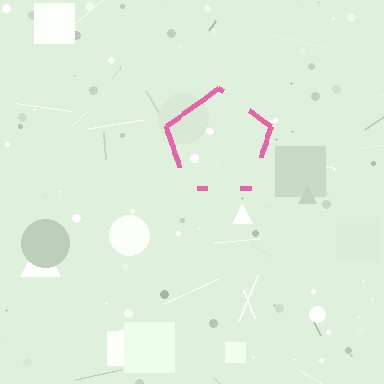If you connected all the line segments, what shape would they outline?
They would outline a pentagon.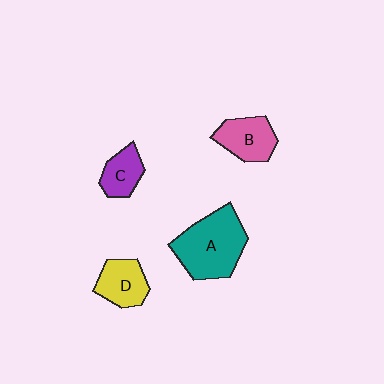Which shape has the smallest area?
Shape C (purple).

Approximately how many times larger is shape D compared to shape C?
Approximately 1.2 times.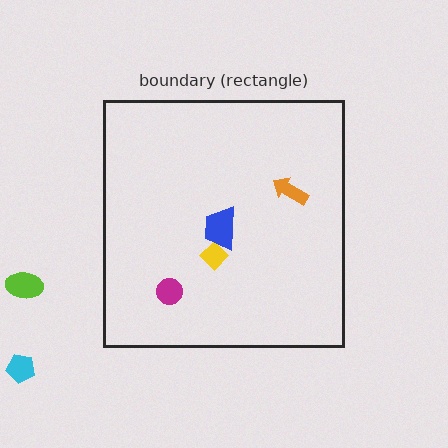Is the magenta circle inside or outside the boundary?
Inside.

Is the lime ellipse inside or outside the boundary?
Outside.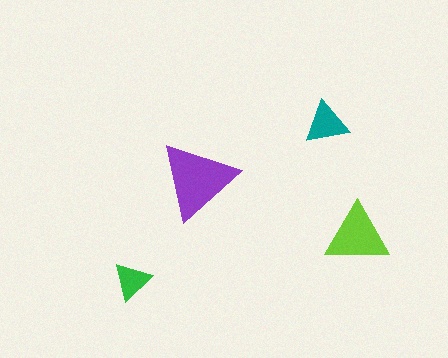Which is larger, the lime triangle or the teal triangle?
The lime one.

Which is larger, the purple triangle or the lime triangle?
The purple one.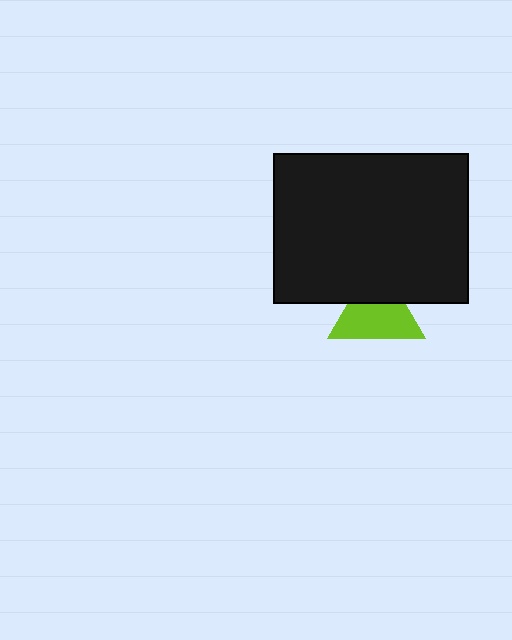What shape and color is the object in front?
The object in front is a black rectangle.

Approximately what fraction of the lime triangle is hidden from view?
Roughly 34% of the lime triangle is hidden behind the black rectangle.